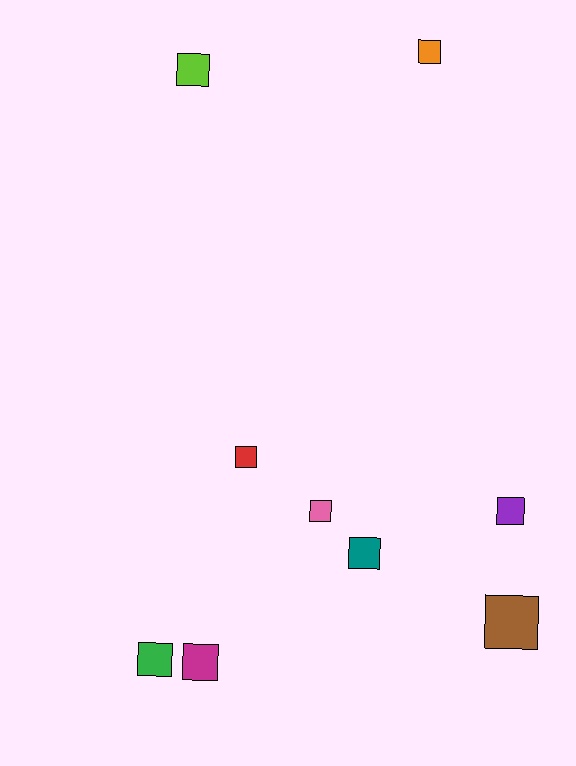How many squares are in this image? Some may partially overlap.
There are 9 squares.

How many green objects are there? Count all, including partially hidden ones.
There is 1 green object.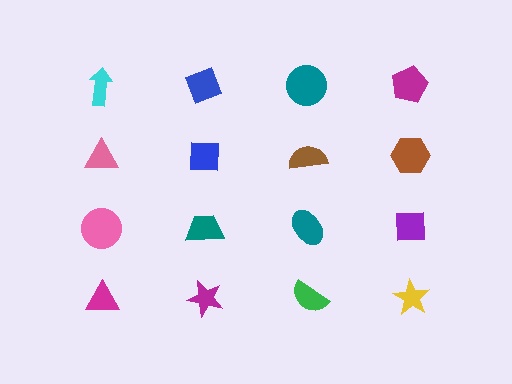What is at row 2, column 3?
A brown semicircle.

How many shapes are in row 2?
4 shapes.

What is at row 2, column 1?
A pink triangle.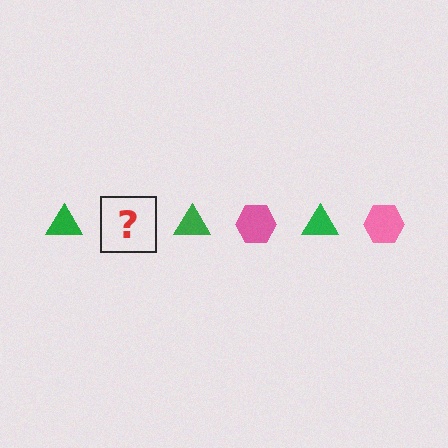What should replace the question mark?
The question mark should be replaced with a pink hexagon.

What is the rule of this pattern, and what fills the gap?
The rule is that the pattern alternates between green triangle and pink hexagon. The gap should be filled with a pink hexagon.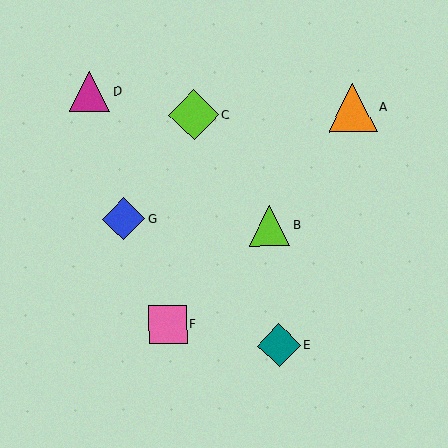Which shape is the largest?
The lime diamond (labeled C) is the largest.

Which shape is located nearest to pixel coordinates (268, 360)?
The teal diamond (labeled E) at (279, 345) is nearest to that location.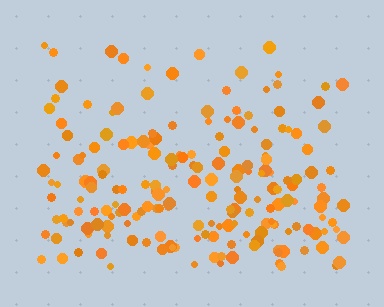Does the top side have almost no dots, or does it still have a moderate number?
Still a moderate number, just noticeably fewer than the bottom.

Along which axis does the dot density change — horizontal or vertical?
Vertical.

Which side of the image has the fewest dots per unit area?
The top.